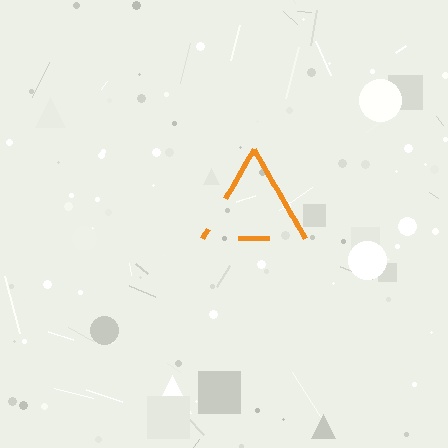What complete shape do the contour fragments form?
The contour fragments form a triangle.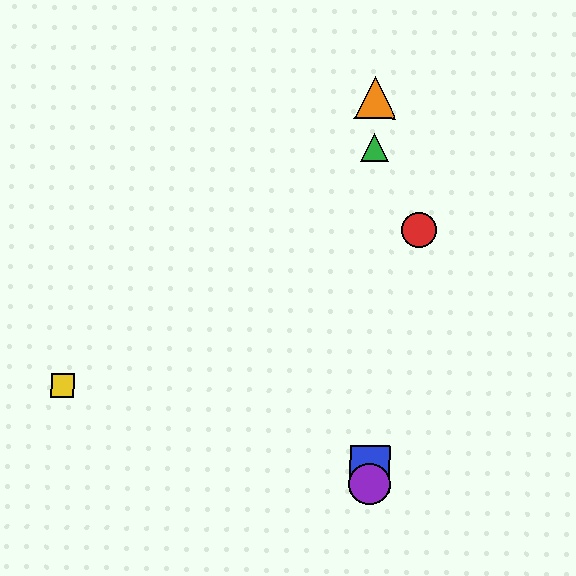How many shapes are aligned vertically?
4 shapes (the blue square, the green triangle, the purple circle, the orange triangle) are aligned vertically.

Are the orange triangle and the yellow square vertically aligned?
No, the orange triangle is at x≈375 and the yellow square is at x≈63.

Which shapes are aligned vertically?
The blue square, the green triangle, the purple circle, the orange triangle are aligned vertically.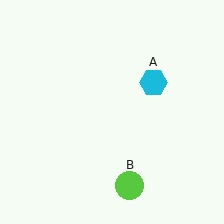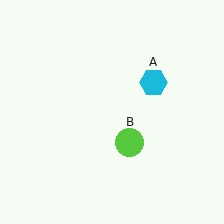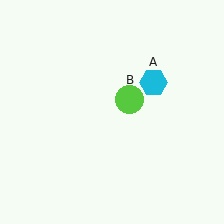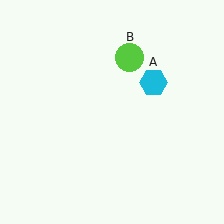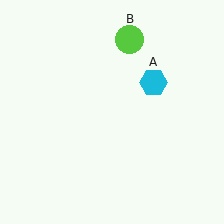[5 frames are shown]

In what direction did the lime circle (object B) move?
The lime circle (object B) moved up.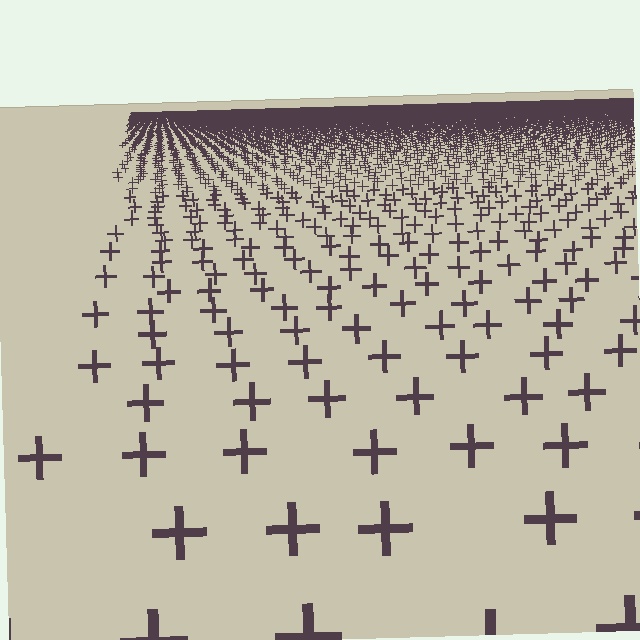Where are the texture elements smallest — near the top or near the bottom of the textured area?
Near the top.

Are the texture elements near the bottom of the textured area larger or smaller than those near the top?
Larger. Near the bottom, elements are closer to the viewer and appear at a bigger on-screen size.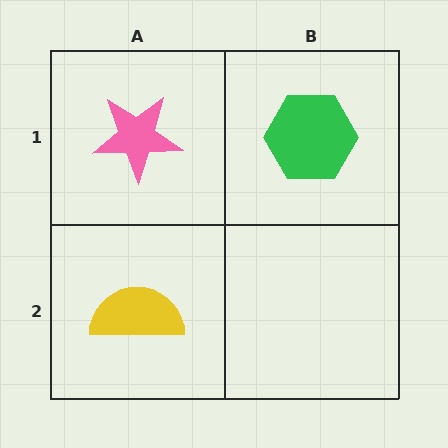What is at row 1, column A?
A pink star.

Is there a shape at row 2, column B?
No, that cell is empty.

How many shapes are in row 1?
2 shapes.